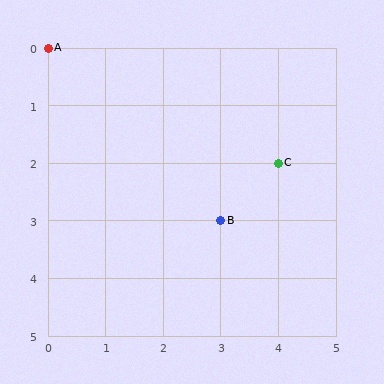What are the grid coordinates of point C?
Point C is at grid coordinates (4, 2).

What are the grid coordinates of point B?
Point B is at grid coordinates (3, 3).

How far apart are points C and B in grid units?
Points C and B are 1 column and 1 row apart (about 1.4 grid units diagonally).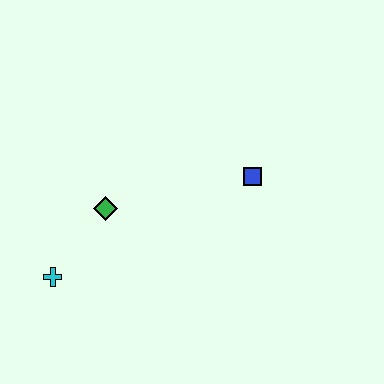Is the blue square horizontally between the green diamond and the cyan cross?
No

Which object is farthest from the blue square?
The cyan cross is farthest from the blue square.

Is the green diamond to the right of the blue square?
No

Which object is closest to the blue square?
The green diamond is closest to the blue square.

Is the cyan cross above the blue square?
No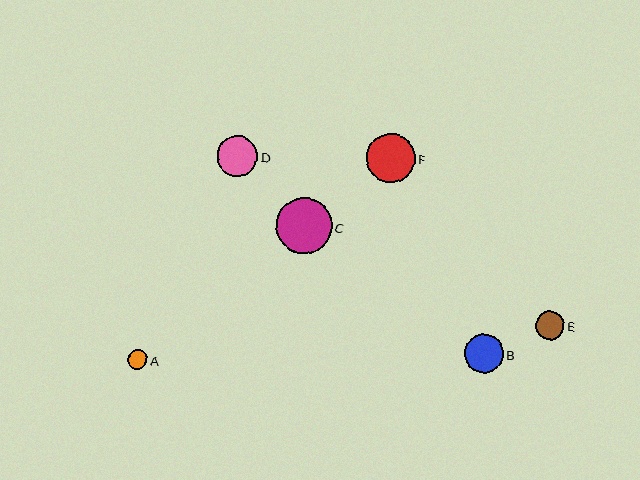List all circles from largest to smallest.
From largest to smallest: C, F, D, B, E, A.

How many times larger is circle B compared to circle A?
Circle B is approximately 2.0 times the size of circle A.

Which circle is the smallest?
Circle A is the smallest with a size of approximately 19 pixels.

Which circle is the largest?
Circle C is the largest with a size of approximately 56 pixels.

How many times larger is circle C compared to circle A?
Circle C is approximately 2.9 times the size of circle A.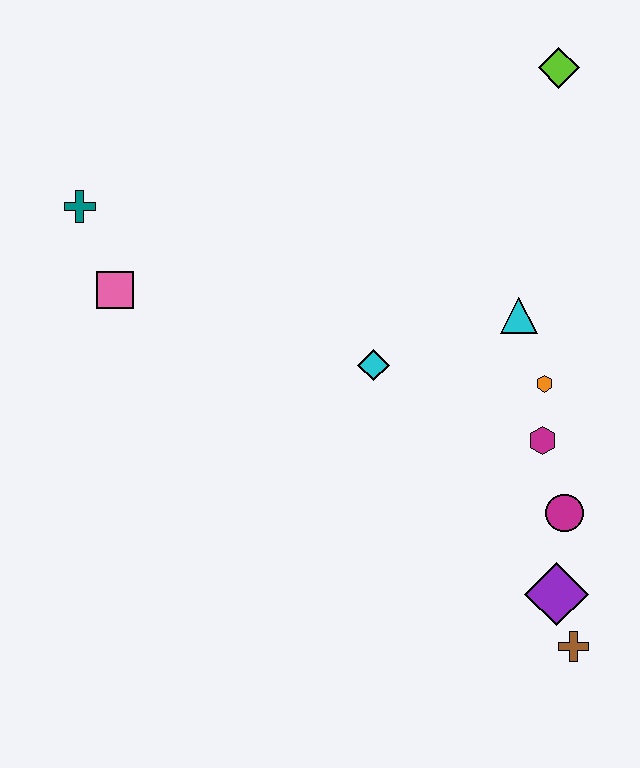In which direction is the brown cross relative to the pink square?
The brown cross is to the right of the pink square.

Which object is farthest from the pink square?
The brown cross is farthest from the pink square.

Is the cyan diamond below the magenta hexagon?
No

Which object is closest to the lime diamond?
The cyan triangle is closest to the lime diamond.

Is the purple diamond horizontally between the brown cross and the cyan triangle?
Yes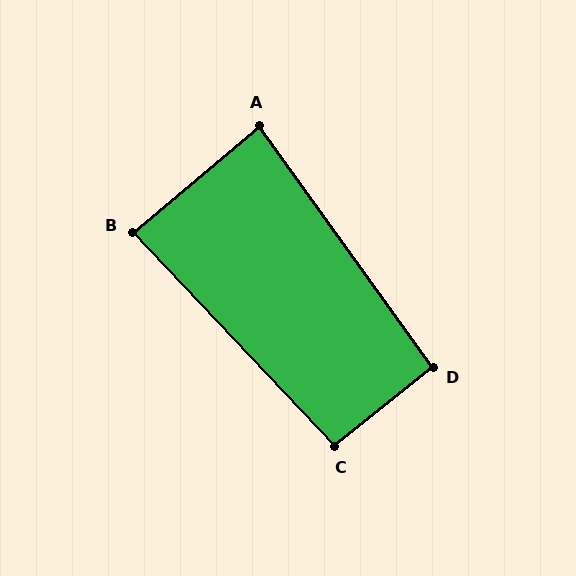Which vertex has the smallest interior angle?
A, at approximately 85 degrees.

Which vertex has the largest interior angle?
C, at approximately 95 degrees.